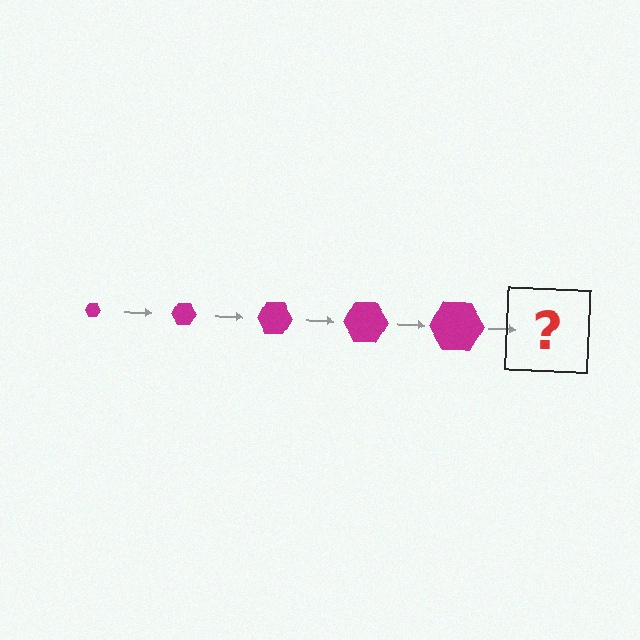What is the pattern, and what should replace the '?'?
The pattern is that the hexagon gets progressively larger each step. The '?' should be a magenta hexagon, larger than the previous one.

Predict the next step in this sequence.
The next step is a magenta hexagon, larger than the previous one.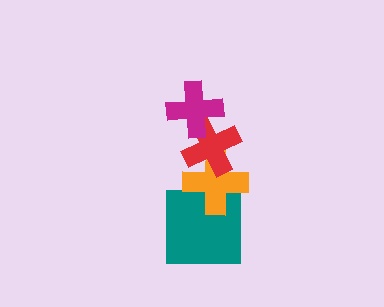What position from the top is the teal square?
The teal square is 4th from the top.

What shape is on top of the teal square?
The orange cross is on top of the teal square.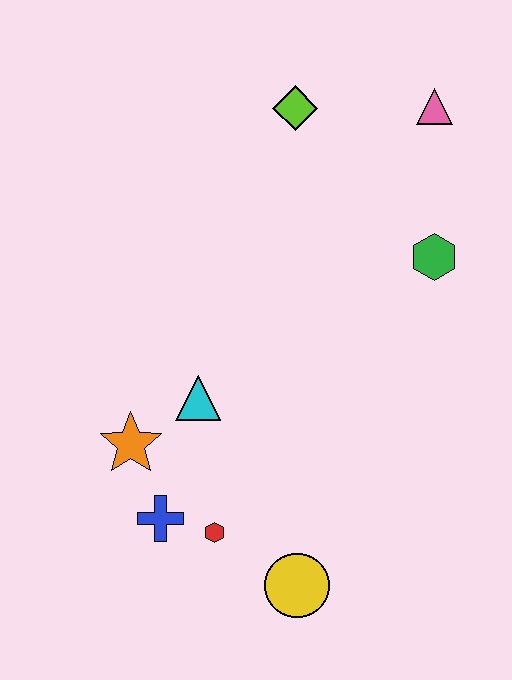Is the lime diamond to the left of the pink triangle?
Yes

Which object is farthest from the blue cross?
The pink triangle is farthest from the blue cross.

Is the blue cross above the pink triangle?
No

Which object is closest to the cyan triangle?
The orange star is closest to the cyan triangle.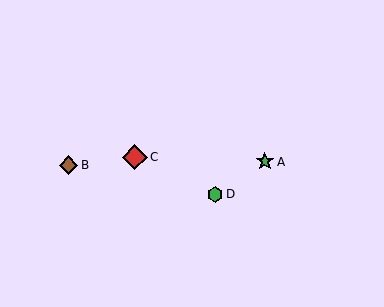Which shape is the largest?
The red diamond (labeled C) is the largest.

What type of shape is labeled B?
Shape B is a brown diamond.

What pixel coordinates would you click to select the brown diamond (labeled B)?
Click at (68, 165) to select the brown diamond B.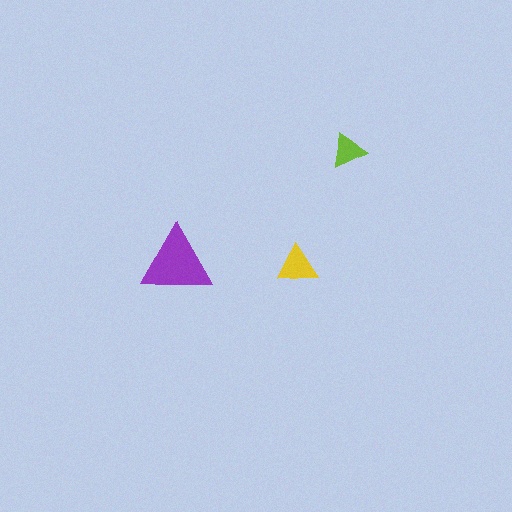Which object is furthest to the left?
The purple triangle is leftmost.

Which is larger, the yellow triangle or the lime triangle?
The yellow one.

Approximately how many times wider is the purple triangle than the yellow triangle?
About 2 times wider.